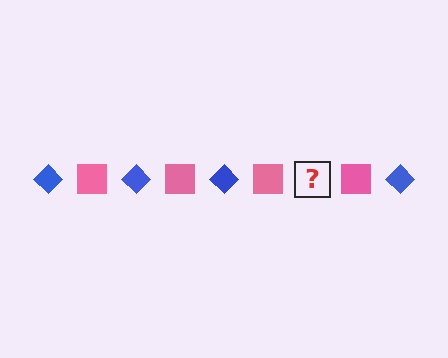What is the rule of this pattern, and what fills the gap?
The rule is that the pattern alternates between blue diamond and pink square. The gap should be filled with a blue diamond.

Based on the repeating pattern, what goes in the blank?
The blank should be a blue diamond.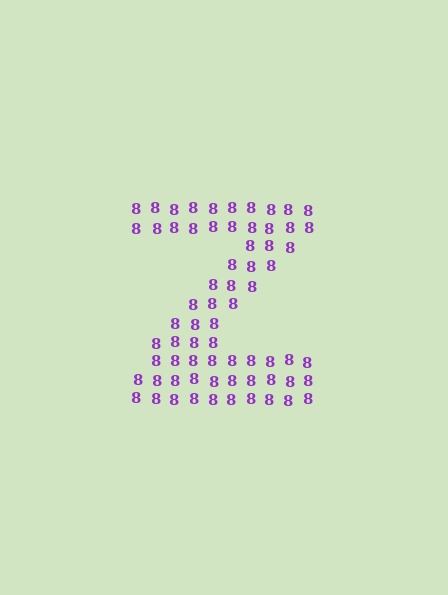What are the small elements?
The small elements are digit 8's.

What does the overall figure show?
The overall figure shows the letter Z.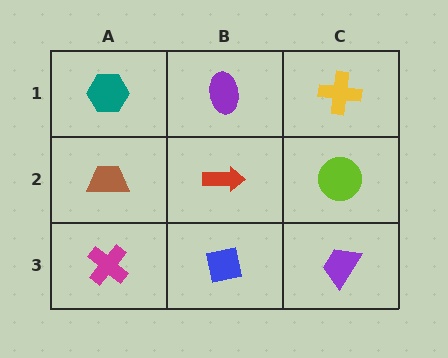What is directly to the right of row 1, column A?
A purple ellipse.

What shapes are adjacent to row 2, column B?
A purple ellipse (row 1, column B), a blue square (row 3, column B), a brown trapezoid (row 2, column A), a lime circle (row 2, column C).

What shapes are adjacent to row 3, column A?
A brown trapezoid (row 2, column A), a blue square (row 3, column B).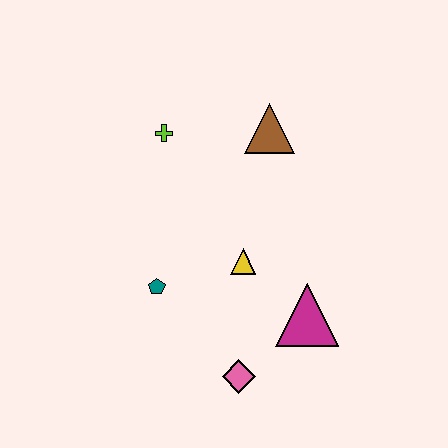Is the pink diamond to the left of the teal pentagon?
No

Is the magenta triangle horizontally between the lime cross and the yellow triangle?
No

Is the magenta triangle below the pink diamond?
No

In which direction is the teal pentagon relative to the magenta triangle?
The teal pentagon is to the left of the magenta triangle.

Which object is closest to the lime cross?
The brown triangle is closest to the lime cross.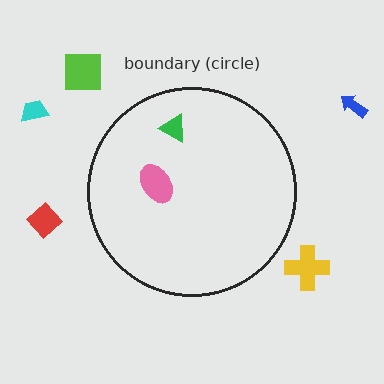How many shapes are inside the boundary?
2 inside, 5 outside.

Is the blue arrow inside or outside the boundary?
Outside.